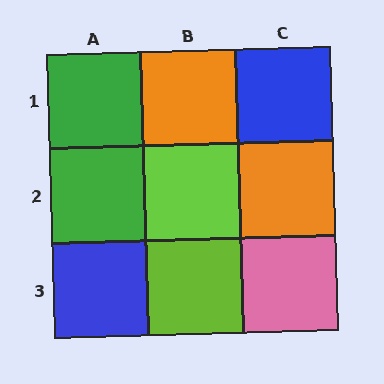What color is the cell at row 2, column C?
Orange.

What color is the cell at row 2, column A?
Green.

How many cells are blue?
2 cells are blue.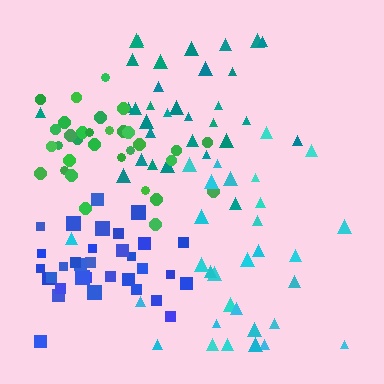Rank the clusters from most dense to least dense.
green, blue, teal, cyan.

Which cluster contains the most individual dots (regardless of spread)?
Blue (33).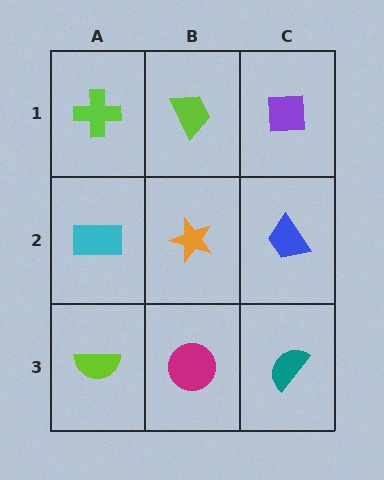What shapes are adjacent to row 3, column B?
An orange star (row 2, column B), a lime semicircle (row 3, column A), a teal semicircle (row 3, column C).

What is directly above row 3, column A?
A cyan rectangle.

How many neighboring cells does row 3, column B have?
3.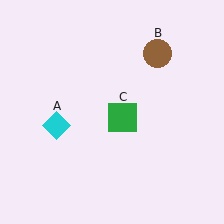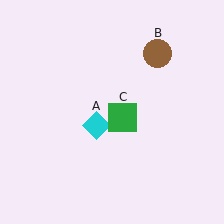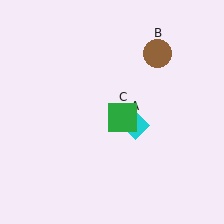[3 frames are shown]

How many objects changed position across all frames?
1 object changed position: cyan diamond (object A).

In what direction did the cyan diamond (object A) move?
The cyan diamond (object A) moved right.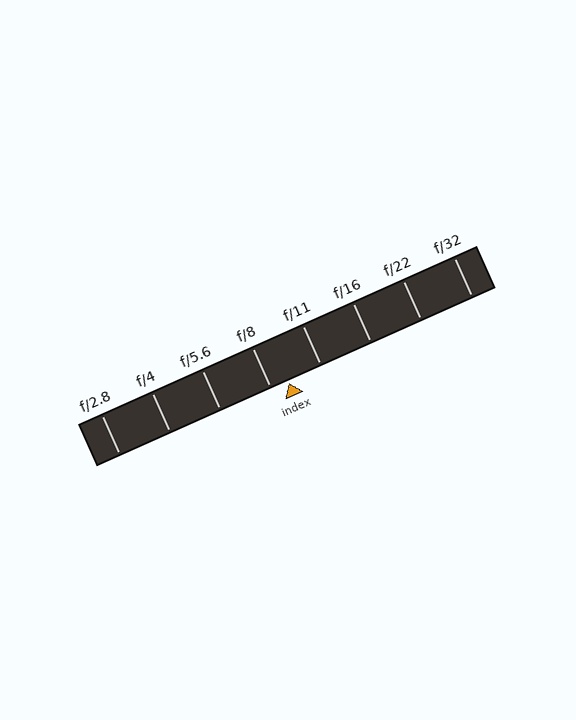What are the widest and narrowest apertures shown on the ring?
The widest aperture shown is f/2.8 and the narrowest is f/32.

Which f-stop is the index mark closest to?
The index mark is closest to f/8.